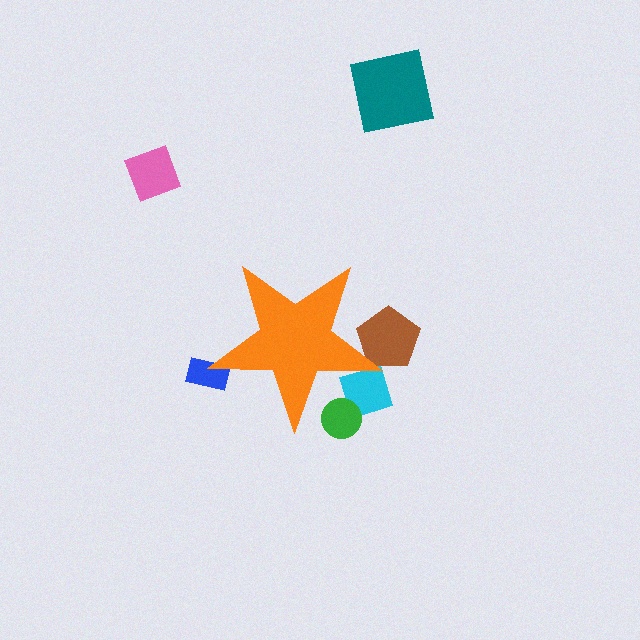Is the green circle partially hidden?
Yes, the green circle is partially hidden behind the orange star.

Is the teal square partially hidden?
No, the teal square is fully visible.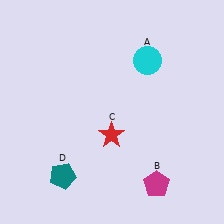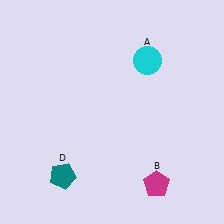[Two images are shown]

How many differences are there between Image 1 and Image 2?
There is 1 difference between the two images.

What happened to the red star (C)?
The red star (C) was removed in Image 2. It was in the bottom-left area of Image 1.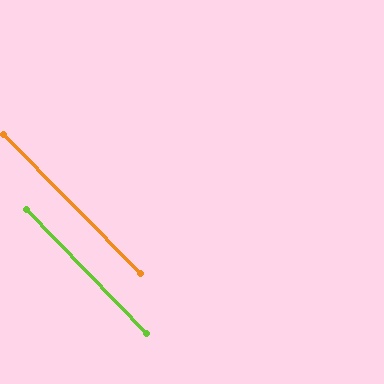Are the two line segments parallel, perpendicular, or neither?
Parallel — their directions differ by only 0.2°.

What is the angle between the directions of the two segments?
Approximately 0 degrees.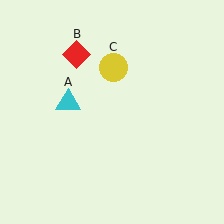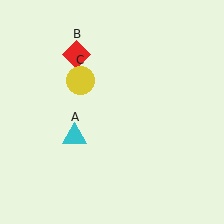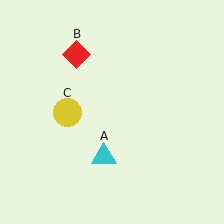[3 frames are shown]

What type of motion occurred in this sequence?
The cyan triangle (object A), yellow circle (object C) rotated counterclockwise around the center of the scene.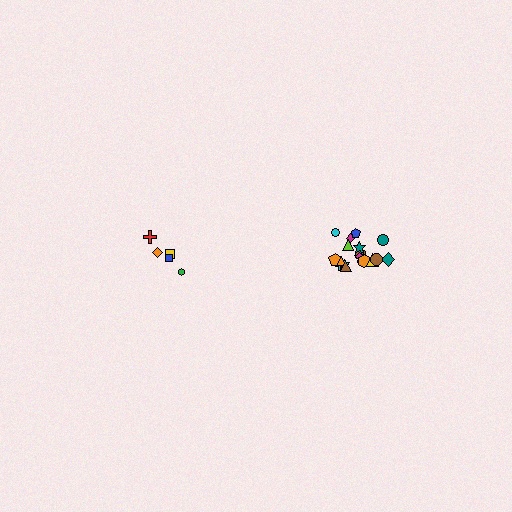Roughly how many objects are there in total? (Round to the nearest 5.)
Roughly 25 objects in total.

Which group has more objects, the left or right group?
The right group.